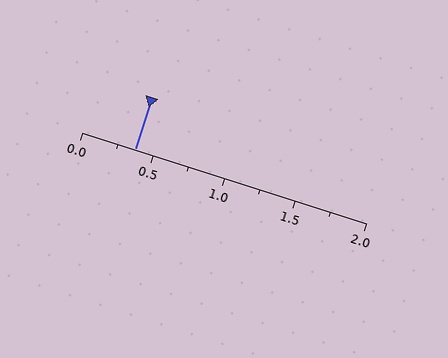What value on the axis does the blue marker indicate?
The marker indicates approximately 0.38.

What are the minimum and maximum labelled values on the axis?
The axis runs from 0.0 to 2.0.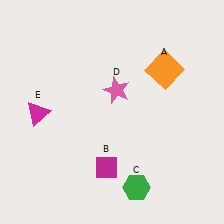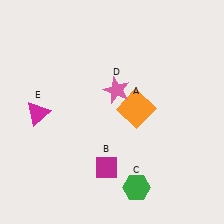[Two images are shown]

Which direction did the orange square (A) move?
The orange square (A) moved down.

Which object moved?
The orange square (A) moved down.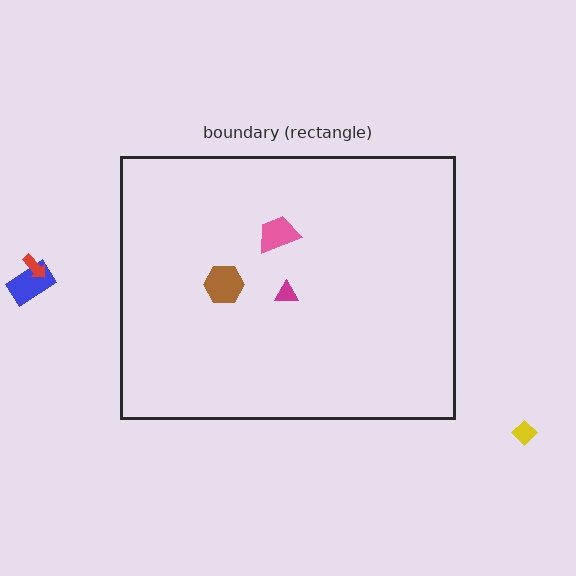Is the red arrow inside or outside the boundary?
Outside.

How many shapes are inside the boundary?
3 inside, 3 outside.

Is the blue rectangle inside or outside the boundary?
Outside.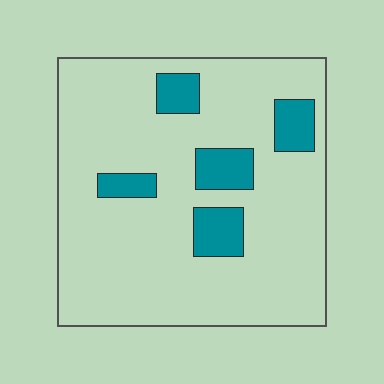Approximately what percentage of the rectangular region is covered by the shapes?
Approximately 15%.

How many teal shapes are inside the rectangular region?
5.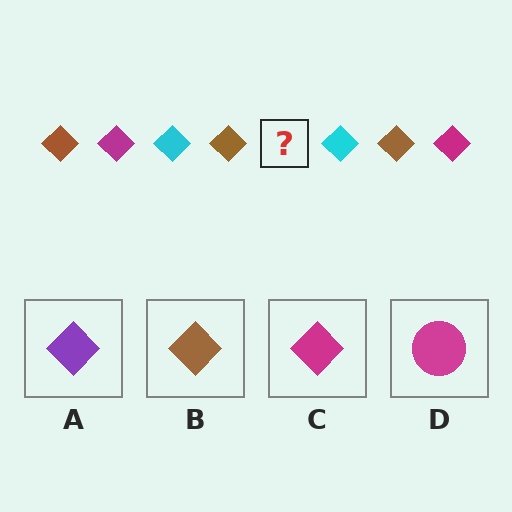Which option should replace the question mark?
Option C.